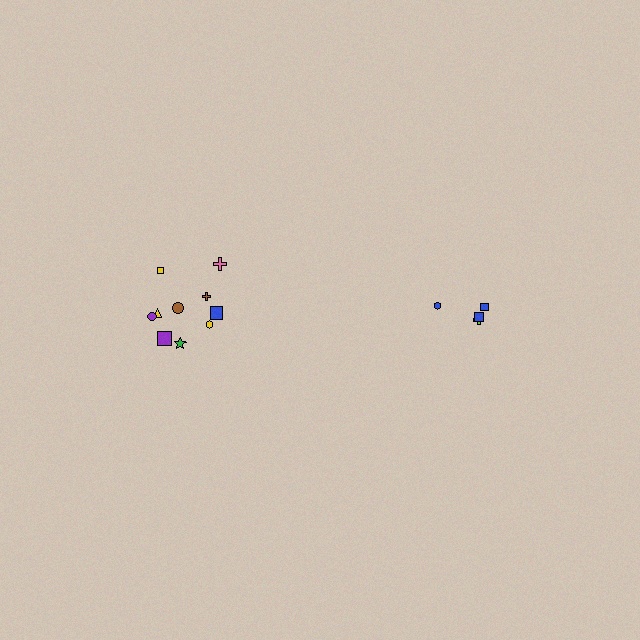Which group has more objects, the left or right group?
The left group.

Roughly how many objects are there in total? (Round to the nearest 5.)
Roughly 15 objects in total.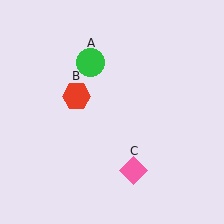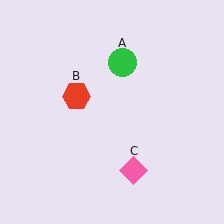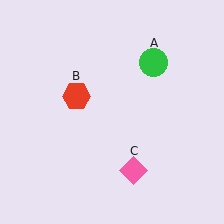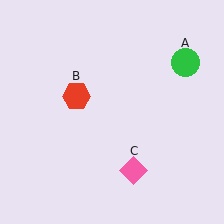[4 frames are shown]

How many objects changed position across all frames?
1 object changed position: green circle (object A).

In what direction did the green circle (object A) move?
The green circle (object A) moved right.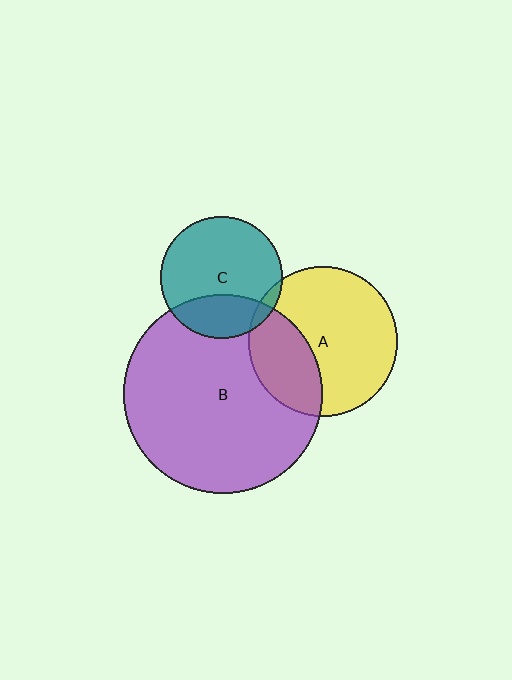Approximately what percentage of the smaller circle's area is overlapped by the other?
Approximately 25%.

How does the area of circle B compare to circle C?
Approximately 2.7 times.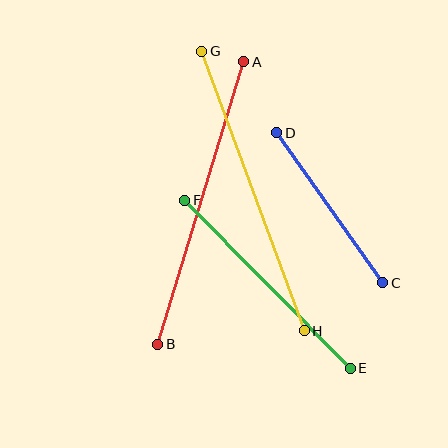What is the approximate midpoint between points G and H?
The midpoint is at approximately (253, 191) pixels.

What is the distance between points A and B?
The distance is approximately 296 pixels.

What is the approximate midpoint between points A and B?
The midpoint is at approximately (201, 203) pixels.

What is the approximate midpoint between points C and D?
The midpoint is at approximately (330, 208) pixels.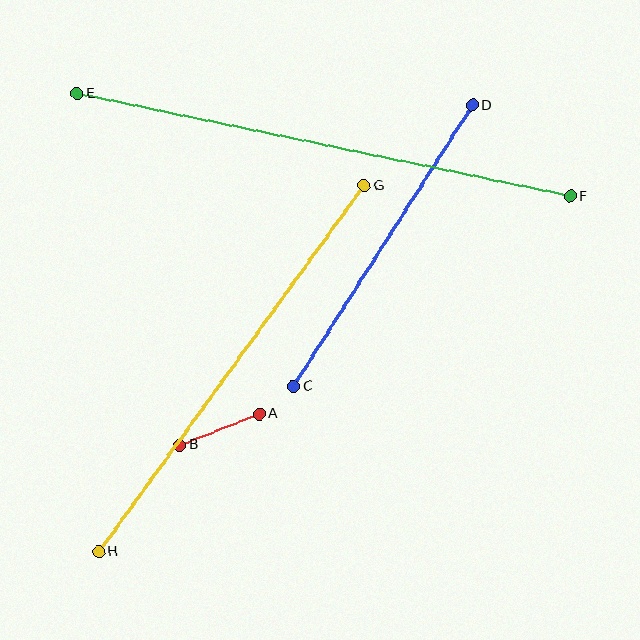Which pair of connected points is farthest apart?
Points E and F are farthest apart.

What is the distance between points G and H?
The distance is approximately 452 pixels.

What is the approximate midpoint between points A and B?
The midpoint is at approximately (219, 430) pixels.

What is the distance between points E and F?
The distance is approximately 504 pixels.